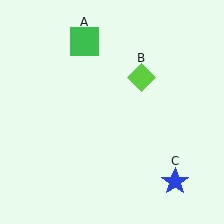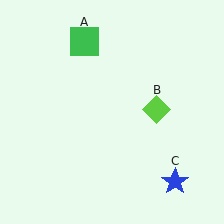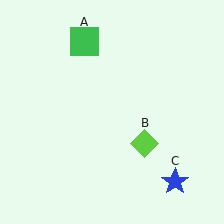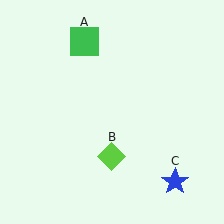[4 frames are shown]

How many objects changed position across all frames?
1 object changed position: lime diamond (object B).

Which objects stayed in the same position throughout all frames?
Green square (object A) and blue star (object C) remained stationary.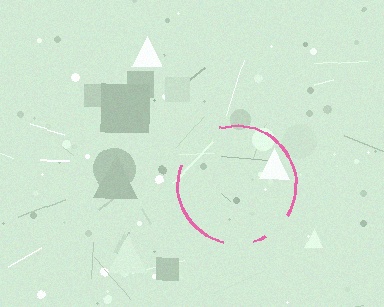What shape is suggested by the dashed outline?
The dashed outline suggests a circle.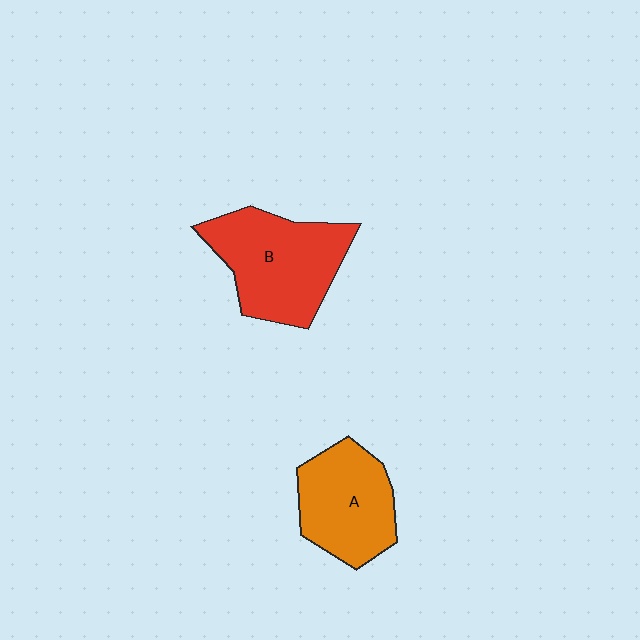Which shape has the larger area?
Shape B (red).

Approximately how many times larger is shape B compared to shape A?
Approximately 1.2 times.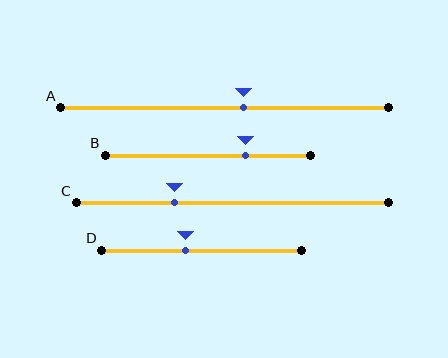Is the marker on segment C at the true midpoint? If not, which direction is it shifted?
No, the marker on segment C is shifted to the left by about 18% of the segment length.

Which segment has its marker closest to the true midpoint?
Segment A has its marker closest to the true midpoint.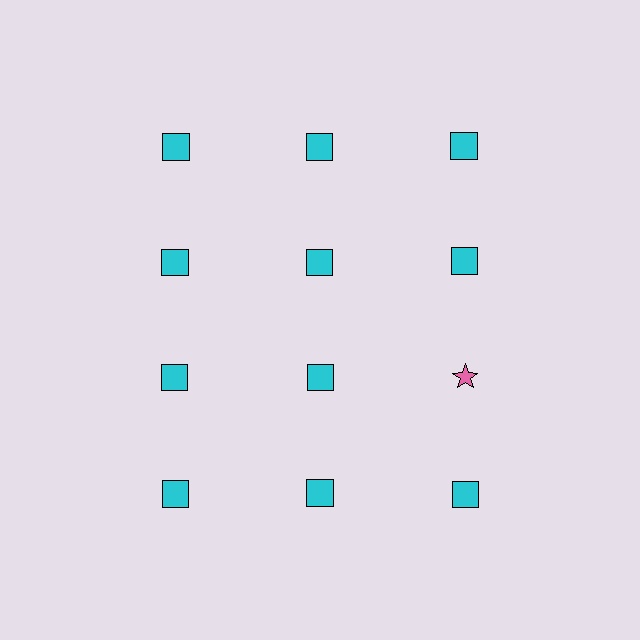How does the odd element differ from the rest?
It differs in both color (pink instead of cyan) and shape (star instead of square).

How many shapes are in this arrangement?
There are 12 shapes arranged in a grid pattern.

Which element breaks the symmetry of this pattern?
The pink star in the third row, center column breaks the symmetry. All other shapes are cyan squares.